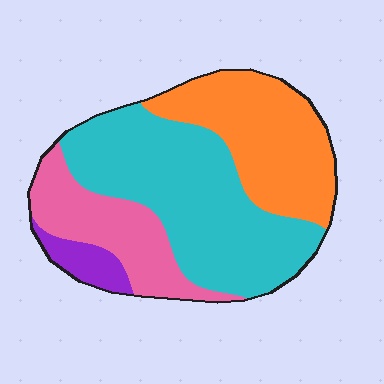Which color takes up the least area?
Purple, at roughly 5%.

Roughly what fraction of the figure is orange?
Orange takes up between a sixth and a third of the figure.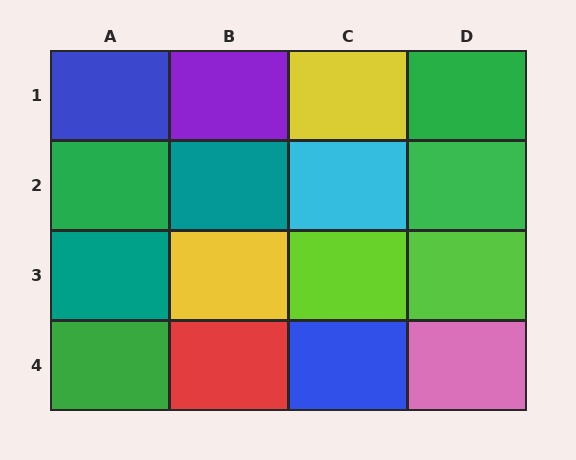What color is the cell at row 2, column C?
Cyan.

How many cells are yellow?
2 cells are yellow.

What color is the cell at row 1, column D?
Green.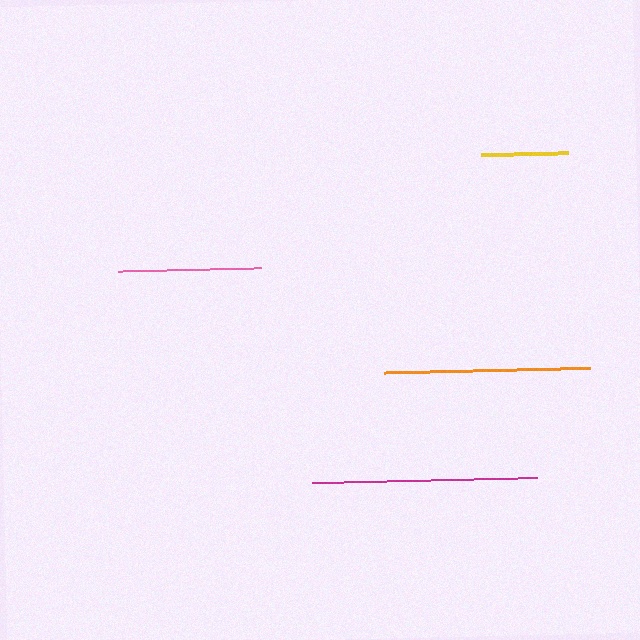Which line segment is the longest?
The magenta line is the longest at approximately 225 pixels.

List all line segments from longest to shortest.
From longest to shortest: magenta, orange, pink, yellow.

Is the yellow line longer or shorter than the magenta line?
The magenta line is longer than the yellow line.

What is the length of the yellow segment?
The yellow segment is approximately 88 pixels long.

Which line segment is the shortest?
The yellow line is the shortest at approximately 88 pixels.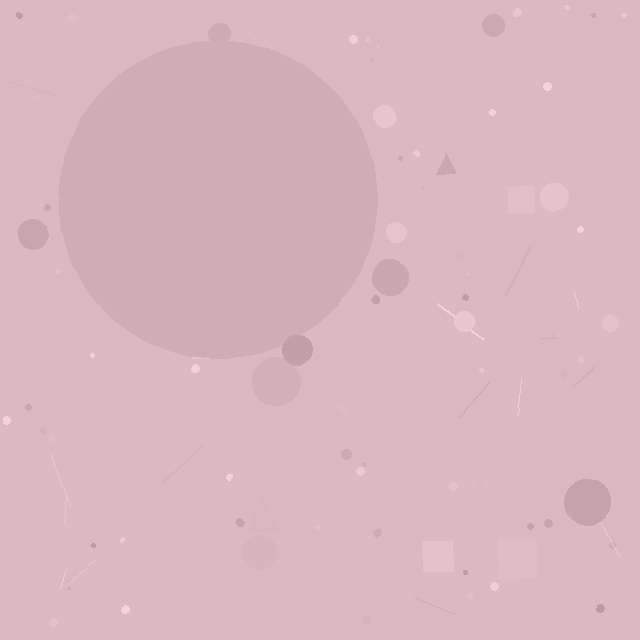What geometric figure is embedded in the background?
A circle is embedded in the background.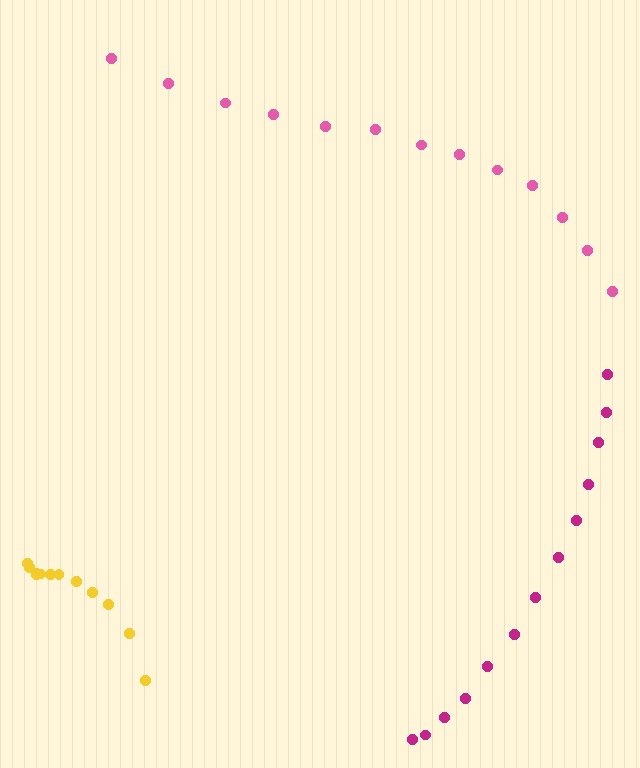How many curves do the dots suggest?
There are 3 distinct paths.